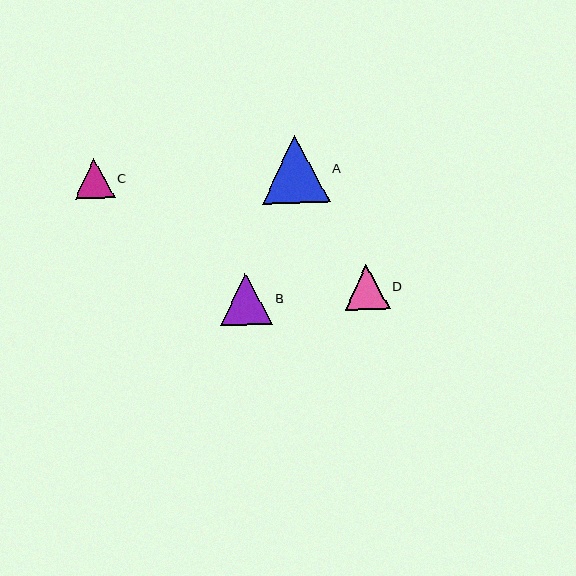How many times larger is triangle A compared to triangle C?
Triangle A is approximately 1.7 times the size of triangle C.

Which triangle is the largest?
Triangle A is the largest with a size of approximately 67 pixels.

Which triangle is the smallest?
Triangle C is the smallest with a size of approximately 39 pixels.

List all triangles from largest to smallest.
From largest to smallest: A, B, D, C.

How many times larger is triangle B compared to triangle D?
Triangle B is approximately 1.2 times the size of triangle D.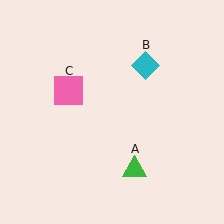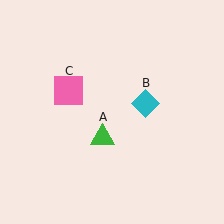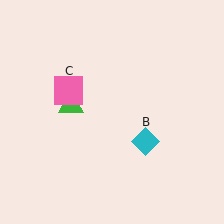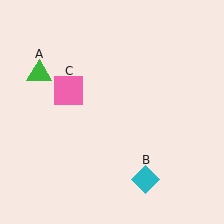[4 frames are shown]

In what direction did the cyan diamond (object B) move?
The cyan diamond (object B) moved down.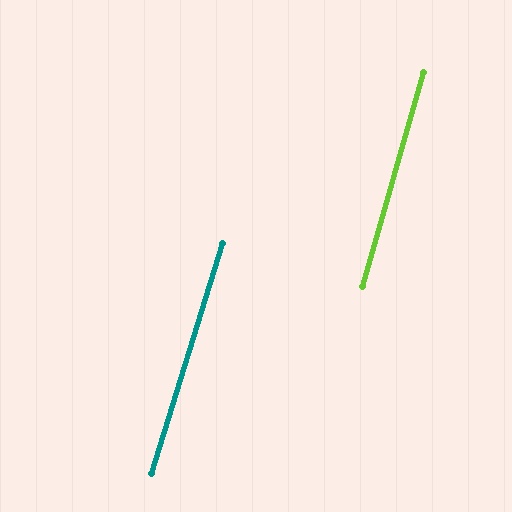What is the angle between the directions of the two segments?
Approximately 1 degree.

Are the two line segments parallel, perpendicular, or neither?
Parallel — their directions differ by only 1.2°.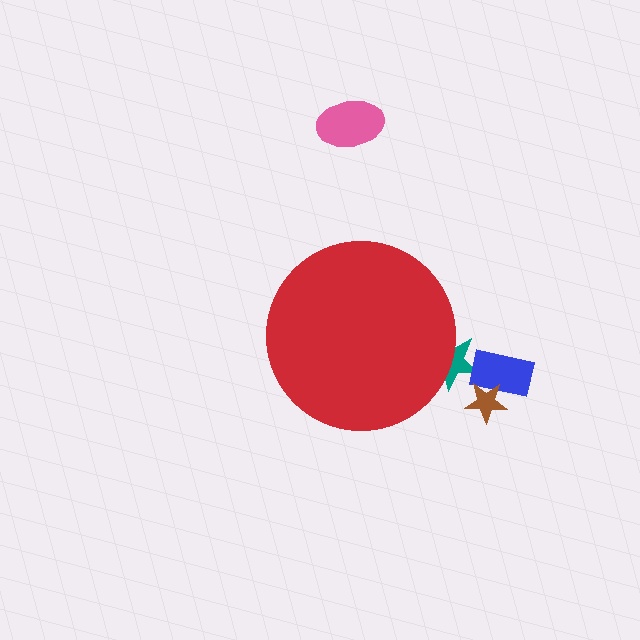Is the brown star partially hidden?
No, the brown star is fully visible.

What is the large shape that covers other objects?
A red circle.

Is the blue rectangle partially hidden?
No, the blue rectangle is fully visible.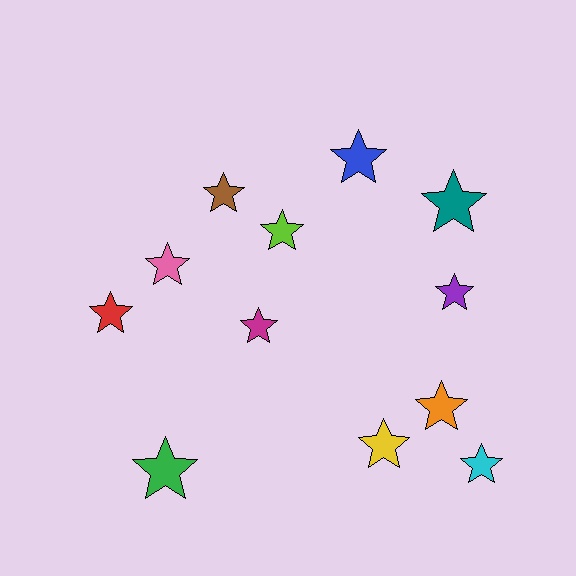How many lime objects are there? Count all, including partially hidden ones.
There is 1 lime object.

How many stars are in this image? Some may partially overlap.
There are 12 stars.